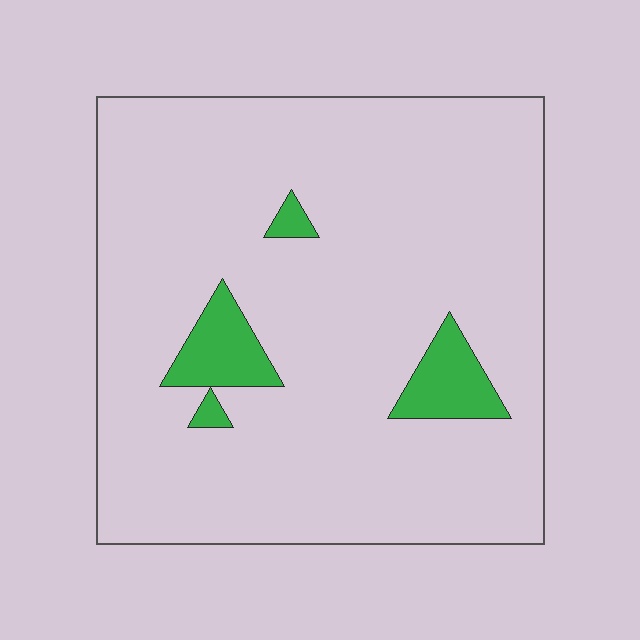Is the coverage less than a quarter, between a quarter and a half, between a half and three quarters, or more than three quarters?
Less than a quarter.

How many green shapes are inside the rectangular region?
4.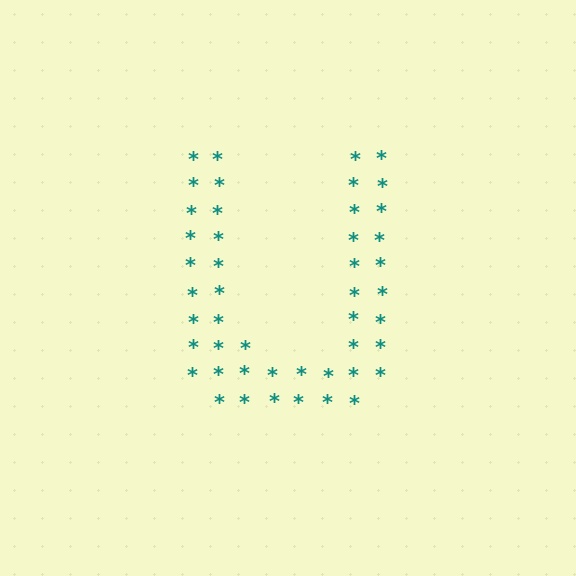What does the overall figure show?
The overall figure shows the letter U.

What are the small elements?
The small elements are asterisks.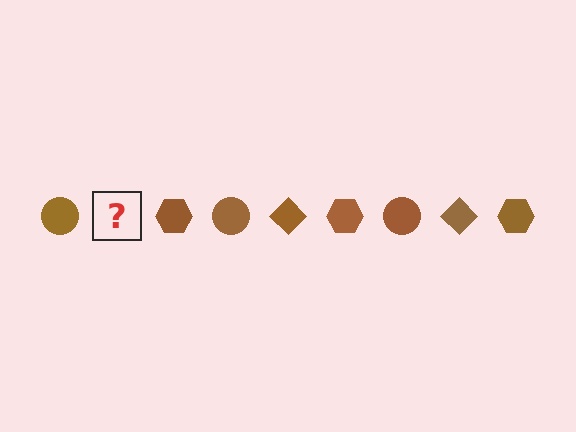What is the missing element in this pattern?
The missing element is a brown diamond.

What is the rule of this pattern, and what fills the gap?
The rule is that the pattern cycles through circle, diamond, hexagon shapes in brown. The gap should be filled with a brown diamond.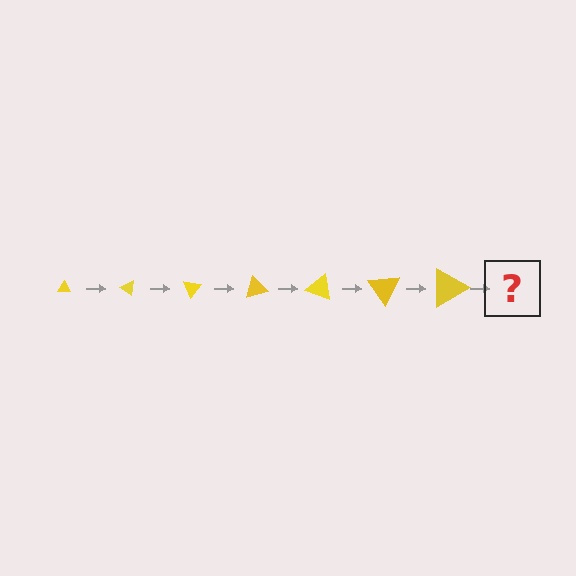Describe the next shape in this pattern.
It should be a triangle, larger than the previous one and rotated 245 degrees from the start.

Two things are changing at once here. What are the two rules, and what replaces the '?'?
The two rules are that the triangle grows larger each step and it rotates 35 degrees each step. The '?' should be a triangle, larger than the previous one and rotated 245 degrees from the start.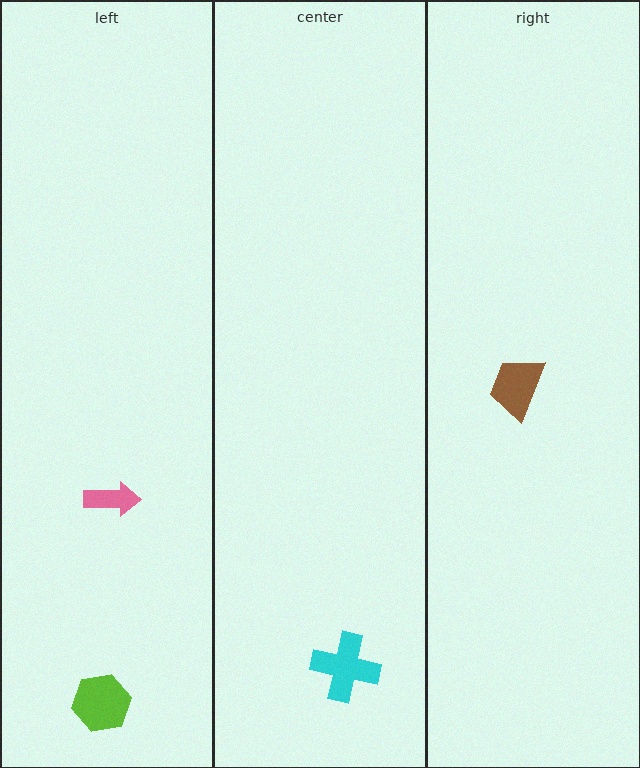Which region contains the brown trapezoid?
The right region.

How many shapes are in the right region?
1.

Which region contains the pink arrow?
The left region.